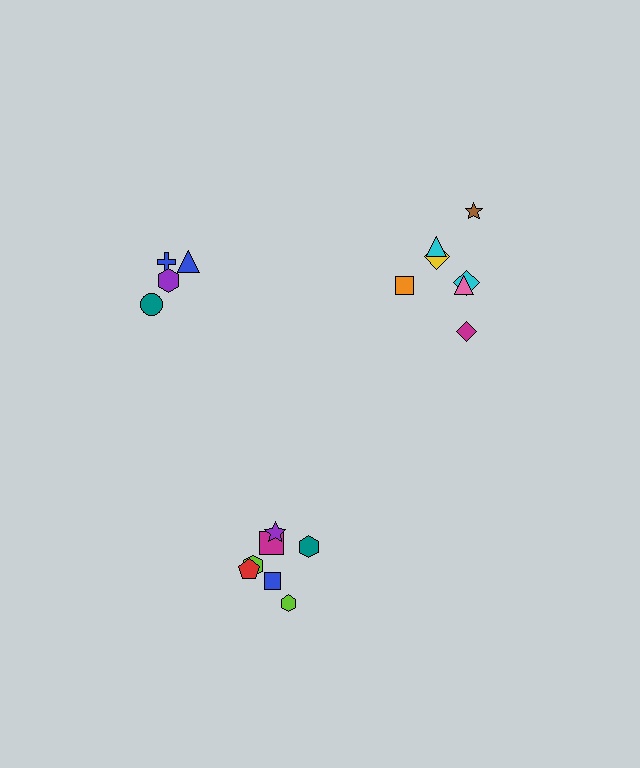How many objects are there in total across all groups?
There are 19 objects.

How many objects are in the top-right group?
There are 7 objects.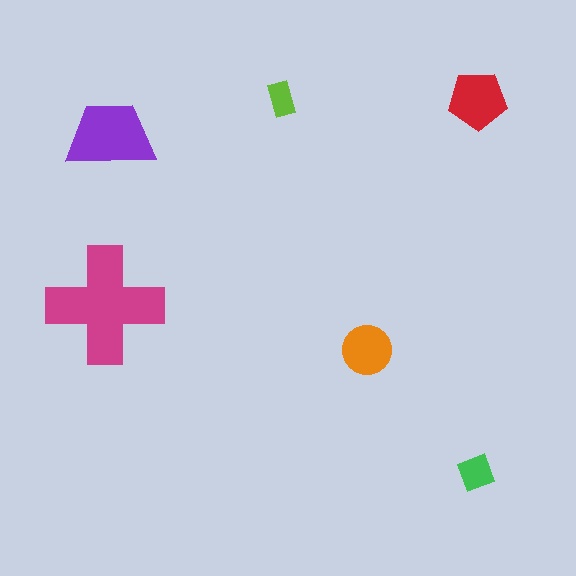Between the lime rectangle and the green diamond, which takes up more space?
The green diamond.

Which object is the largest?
The magenta cross.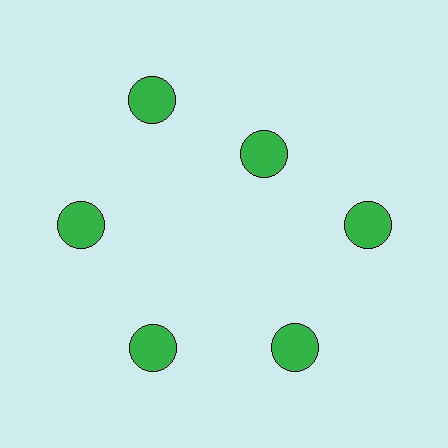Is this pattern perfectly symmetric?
No. The 6 green circles are arranged in a ring, but one element near the 1 o'clock position is pulled inward toward the center, breaking the 6-fold rotational symmetry.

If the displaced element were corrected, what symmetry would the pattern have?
It would have 6-fold rotational symmetry — the pattern would map onto itself every 60 degrees.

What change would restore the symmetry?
The symmetry would be restored by moving it outward, back onto the ring so that all 6 circles sit at equal angles and equal distance from the center.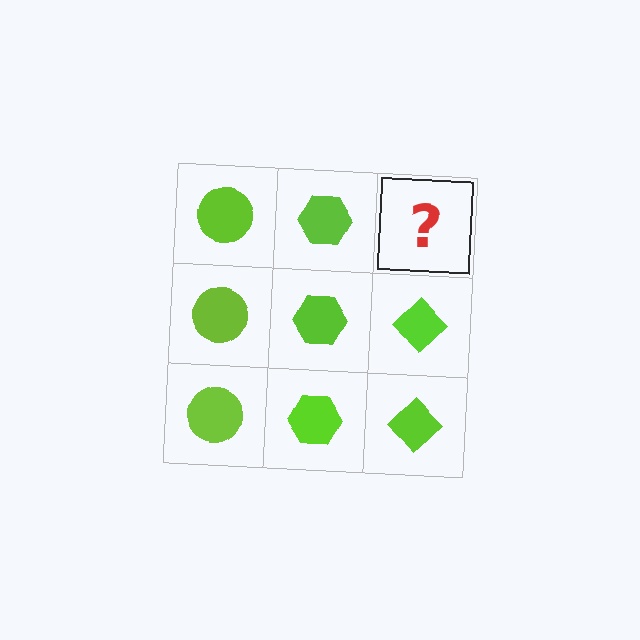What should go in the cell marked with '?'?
The missing cell should contain a lime diamond.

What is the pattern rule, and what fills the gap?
The rule is that each column has a consistent shape. The gap should be filled with a lime diamond.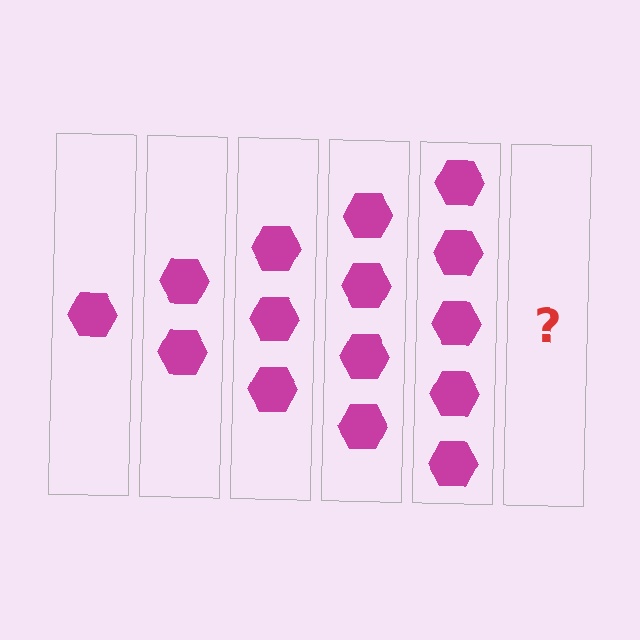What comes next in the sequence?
The next element should be 6 hexagons.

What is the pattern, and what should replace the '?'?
The pattern is that each step adds one more hexagon. The '?' should be 6 hexagons.